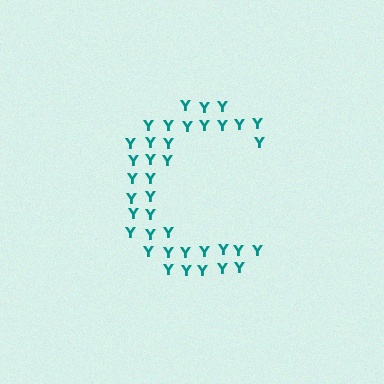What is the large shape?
The large shape is the letter C.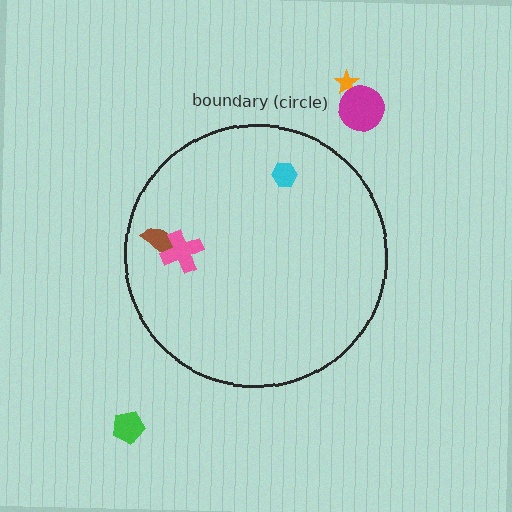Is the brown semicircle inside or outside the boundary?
Inside.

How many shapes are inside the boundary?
3 inside, 3 outside.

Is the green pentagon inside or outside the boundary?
Outside.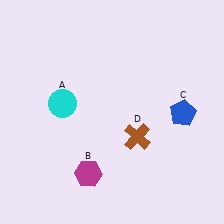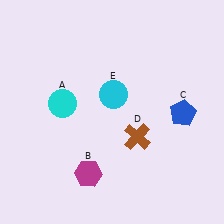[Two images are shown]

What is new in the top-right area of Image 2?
A cyan circle (E) was added in the top-right area of Image 2.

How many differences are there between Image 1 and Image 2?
There is 1 difference between the two images.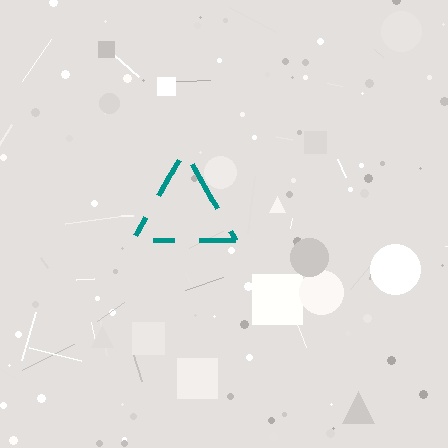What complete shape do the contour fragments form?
The contour fragments form a triangle.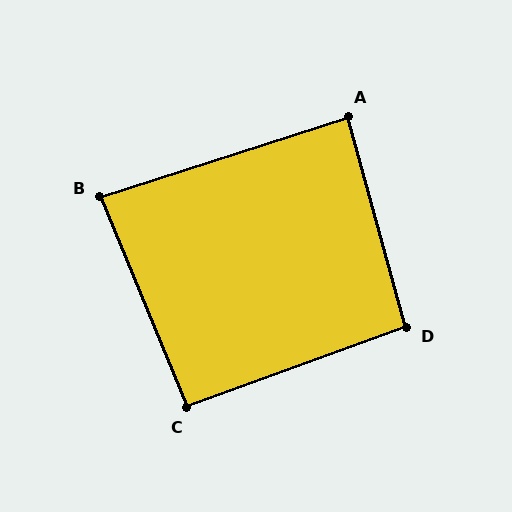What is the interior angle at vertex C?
Approximately 92 degrees (approximately right).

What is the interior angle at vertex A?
Approximately 88 degrees (approximately right).